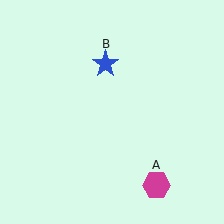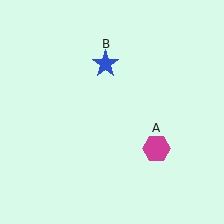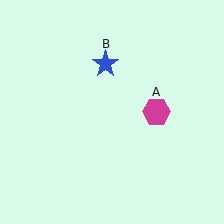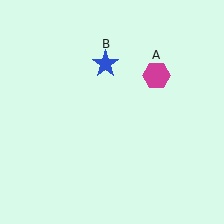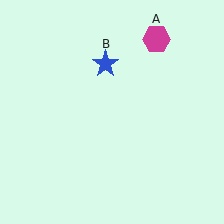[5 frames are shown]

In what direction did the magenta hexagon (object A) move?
The magenta hexagon (object A) moved up.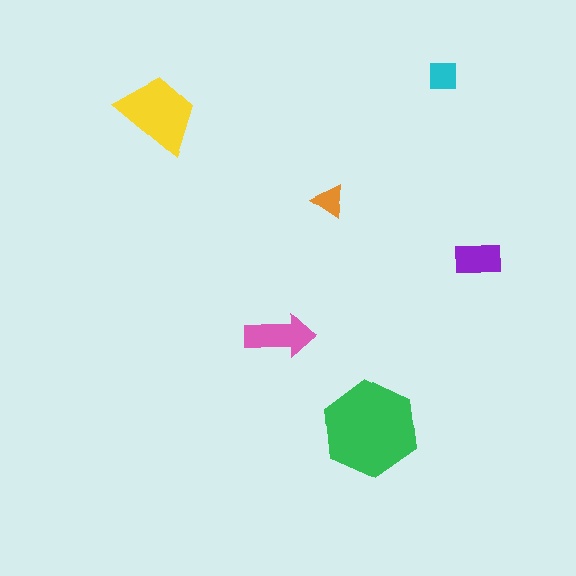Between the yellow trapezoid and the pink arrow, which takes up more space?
The yellow trapezoid.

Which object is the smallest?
The orange triangle.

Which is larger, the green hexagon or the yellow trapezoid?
The green hexagon.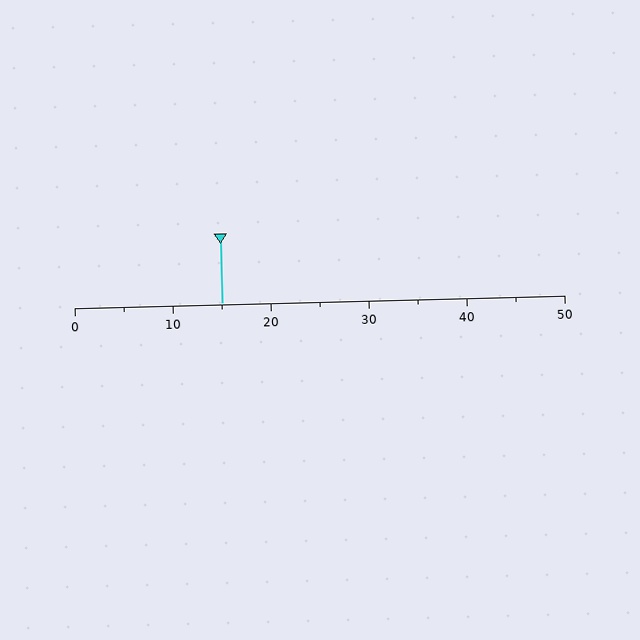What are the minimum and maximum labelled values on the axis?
The axis runs from 0 to 50.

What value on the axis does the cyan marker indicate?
The marker indicates approximately 15.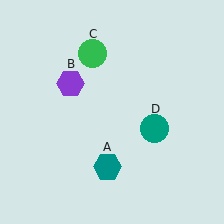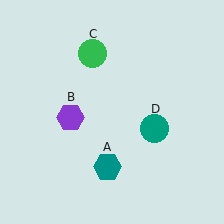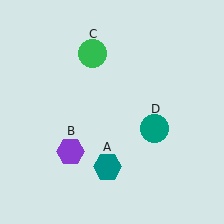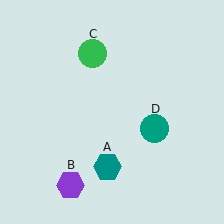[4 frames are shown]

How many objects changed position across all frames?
1 object changed position: purple hexagon (object B).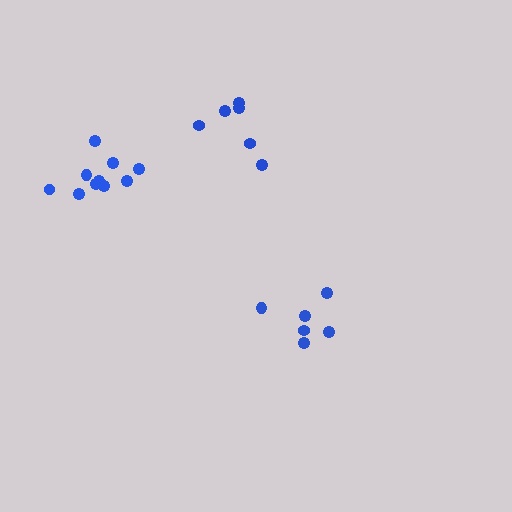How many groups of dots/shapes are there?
There are 3 groups.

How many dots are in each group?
Group 1: 6 dots, Group 2: 10 dots, Group 3: 6 dots (22 total).